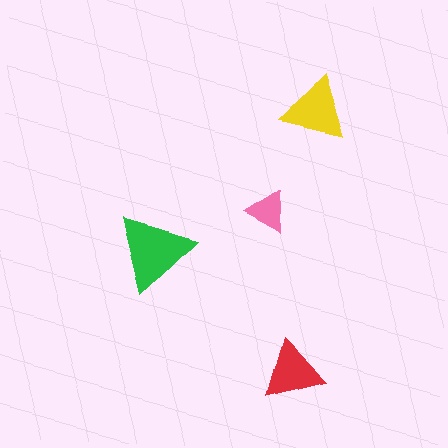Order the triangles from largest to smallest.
the green one, the yellow one, the red one, the pink one.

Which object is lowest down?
The red triangle is bottommost.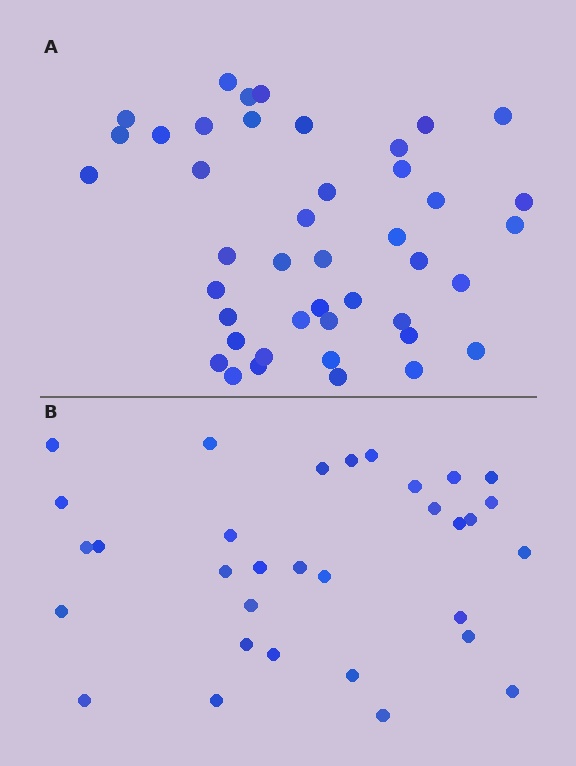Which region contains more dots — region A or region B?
Region A (the top region) has more dots.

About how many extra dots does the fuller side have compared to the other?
Region A has roughly 12 or so more dots than region B.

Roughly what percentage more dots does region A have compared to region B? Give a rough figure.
About 35% more.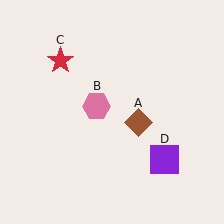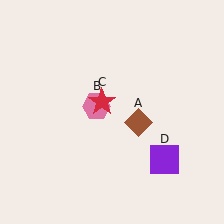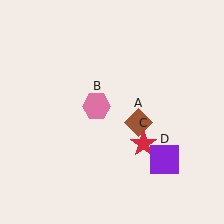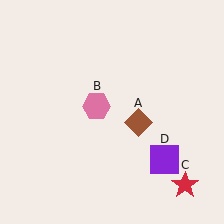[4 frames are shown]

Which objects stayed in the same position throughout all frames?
Brown diamond (object A) and pink hexagon (object B) and purple square (object D) remained stationary.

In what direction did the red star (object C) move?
The red star (object C) moved down and to the right.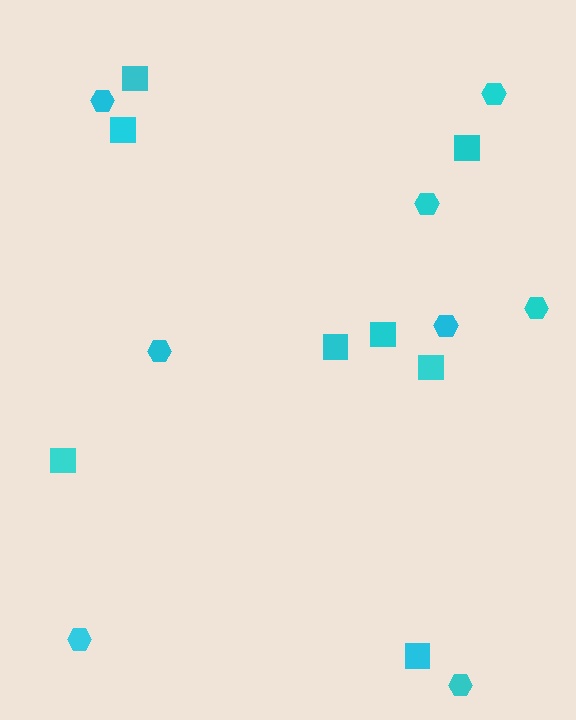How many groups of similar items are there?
There are 2 groups: one group of hexagons (8) and one group of squares (8).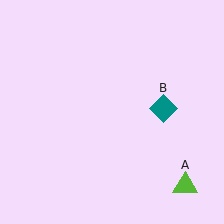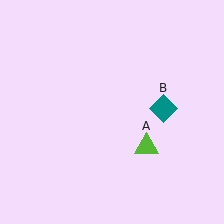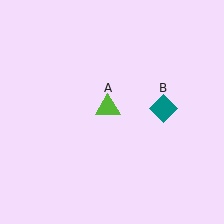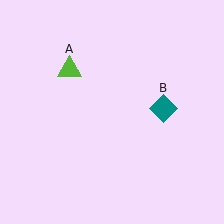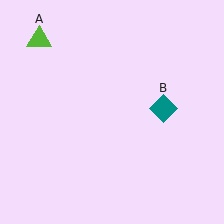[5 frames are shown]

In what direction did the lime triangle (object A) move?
The lime triangle (object A) moved up and to the left.